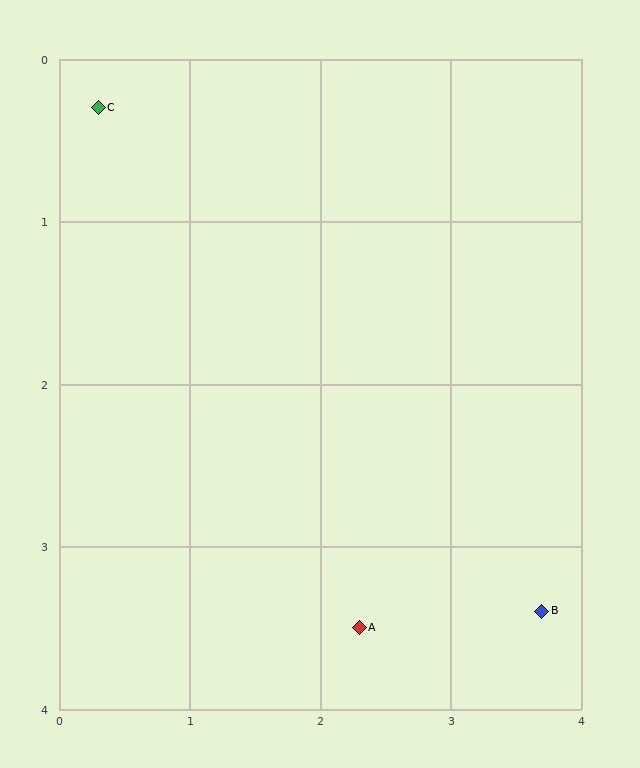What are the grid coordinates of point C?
Point C is at approximately (0.3, 0.3).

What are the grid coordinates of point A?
Point A is at approximately (2.3, 3.5).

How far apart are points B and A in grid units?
Points B and A are about 1.4 grid units apart.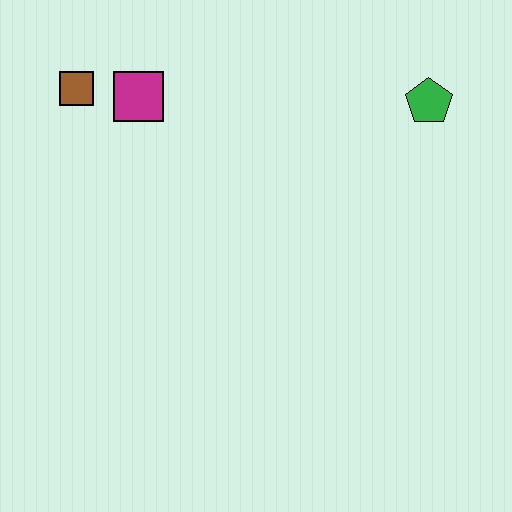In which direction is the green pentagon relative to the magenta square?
The green pentagon is to the right of the magenta square.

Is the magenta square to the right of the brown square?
Yes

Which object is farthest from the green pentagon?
The brown square is farthest from the green pentagon.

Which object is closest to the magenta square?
The brown square is closest to the magenta square.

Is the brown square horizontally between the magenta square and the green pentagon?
No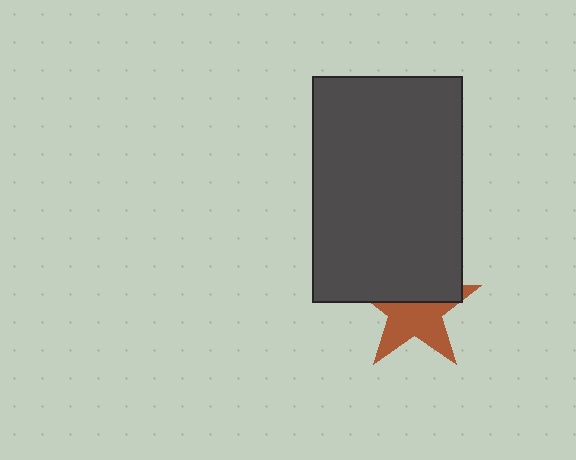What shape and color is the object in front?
The object in front is a dark gray rectangle.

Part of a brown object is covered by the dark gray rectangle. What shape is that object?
It is a star.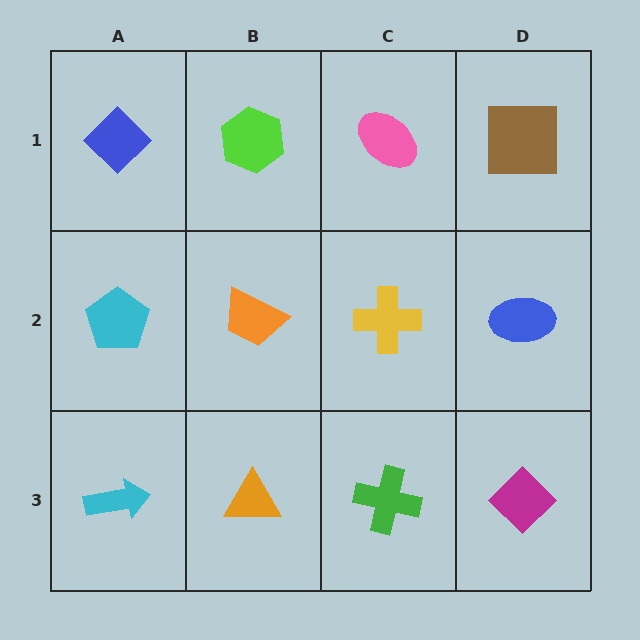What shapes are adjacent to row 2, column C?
A pink ellipse (row 1, column C), a green cross (row 3, column C), an orange trapezoid (row 2, column B), a blue ellipse (row 2, column D).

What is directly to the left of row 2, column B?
A cyan pentagon.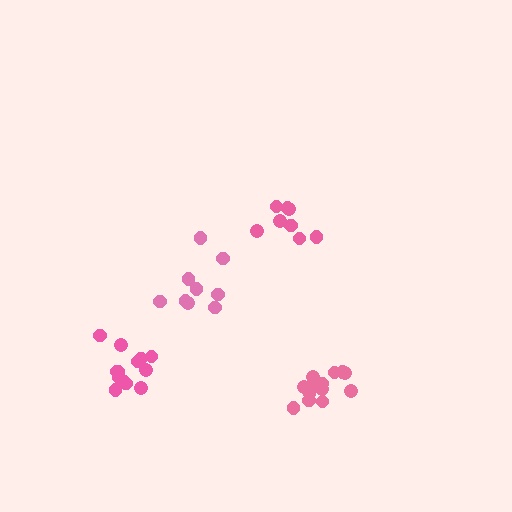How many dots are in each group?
Group 1: 13 dots, Group 2: 13 dots, Group 3: 8 dots, Group 4: 9 dots (43 total).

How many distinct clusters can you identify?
There are 4 distinct clusters.